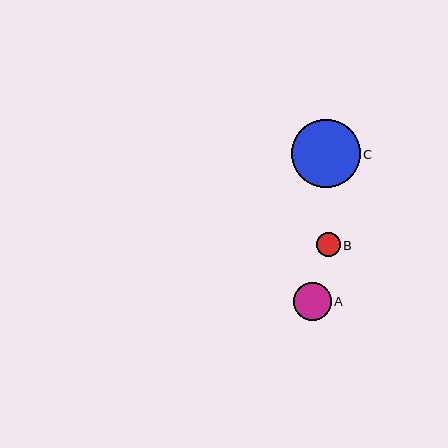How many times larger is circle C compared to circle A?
Circle C is approximately 1.8 times the size of circle A.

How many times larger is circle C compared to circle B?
Circle C is approximately 2.9 times the size of circle B.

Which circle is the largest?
Circle C is the largest with a size of approximately 69 pixels.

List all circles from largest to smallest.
From largest to smallest: C, A, B.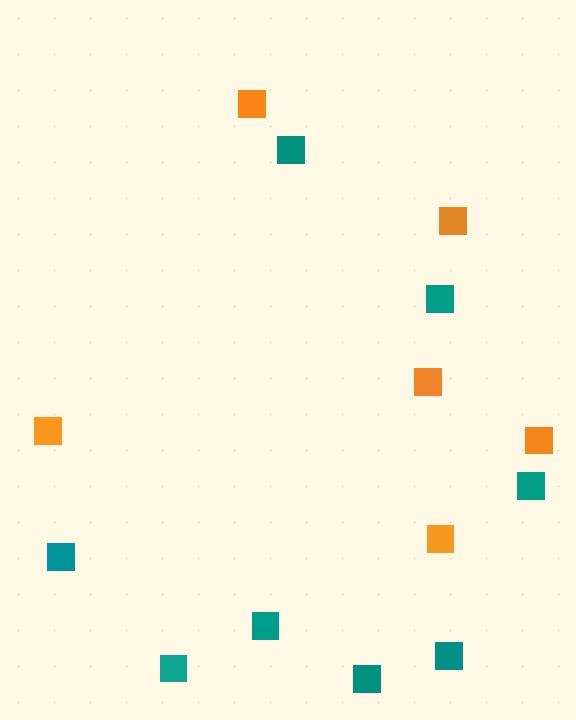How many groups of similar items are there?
There are 2 groups: one group of orange squares (6) and one group of teal squares (8).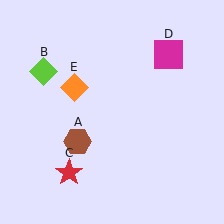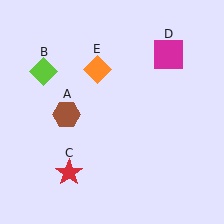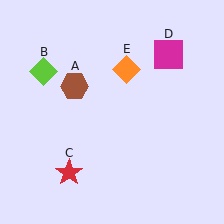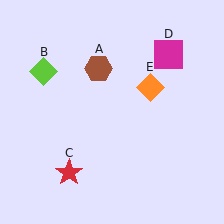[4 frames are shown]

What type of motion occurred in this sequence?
The brown hexagon (object A), orange diamond (object E) rotated clockwise around the center of the scene.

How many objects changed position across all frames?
2 objects changed position: brown hexagon (object A), orange diamond (object E).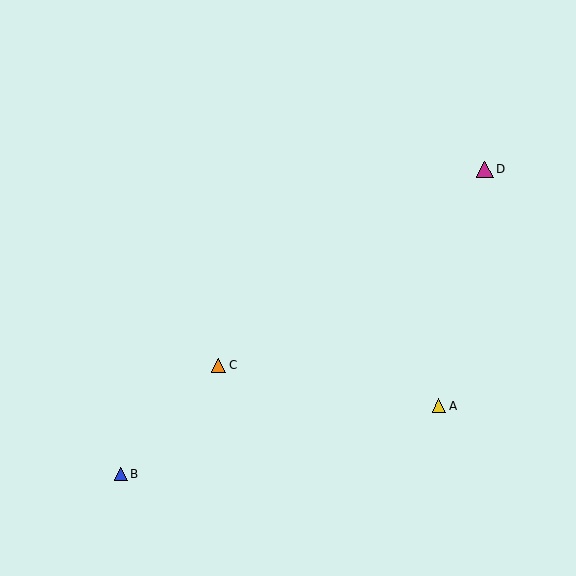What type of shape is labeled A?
Shape A is a yellow triangle.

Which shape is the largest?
The magenta triangle (labeled D) is the largest.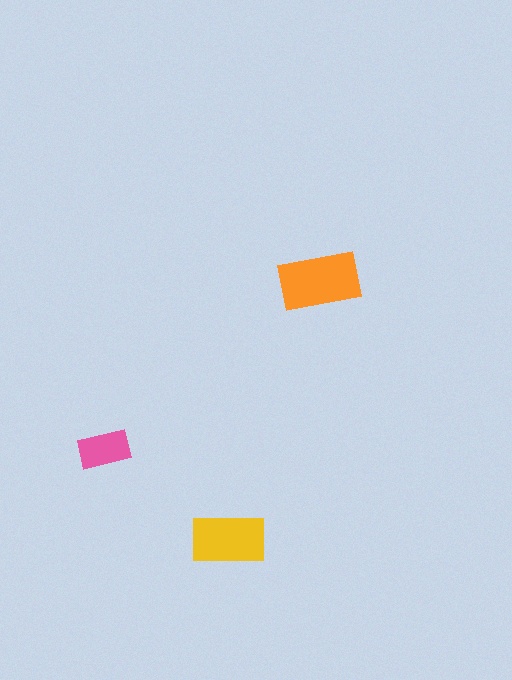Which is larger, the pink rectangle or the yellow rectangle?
The yellow one.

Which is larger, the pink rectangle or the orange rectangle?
The orange one.